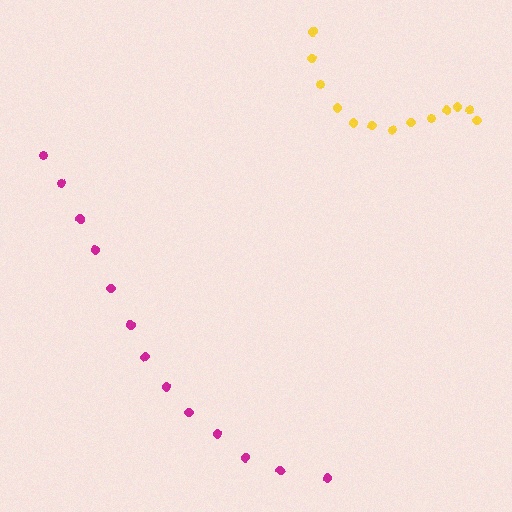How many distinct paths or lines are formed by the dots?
There are 2 distinct paths.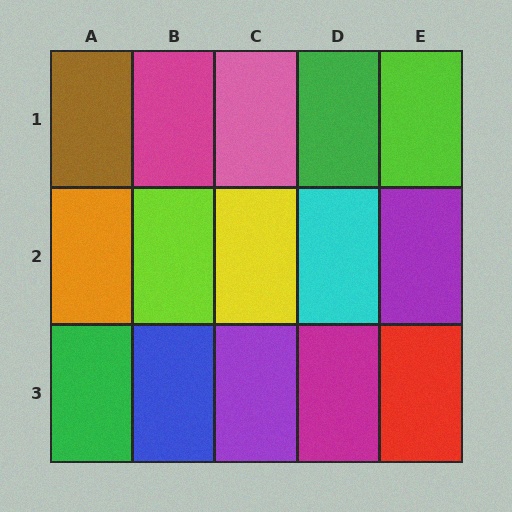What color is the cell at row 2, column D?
Cyan.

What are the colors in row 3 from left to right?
Green, blue, purple, magenta, red.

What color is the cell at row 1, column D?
Green.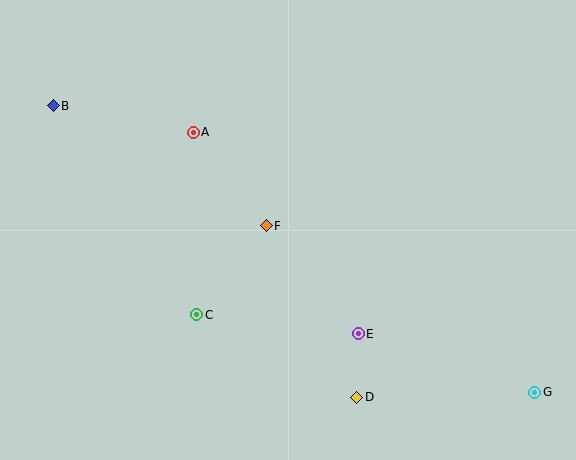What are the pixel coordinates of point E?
Point E is at (358, 334).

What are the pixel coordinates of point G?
Point G is at (535, 392).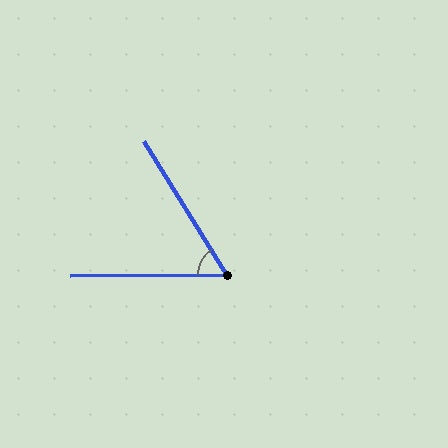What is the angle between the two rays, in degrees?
Approximately 58 degrees.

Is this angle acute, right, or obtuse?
It is acute.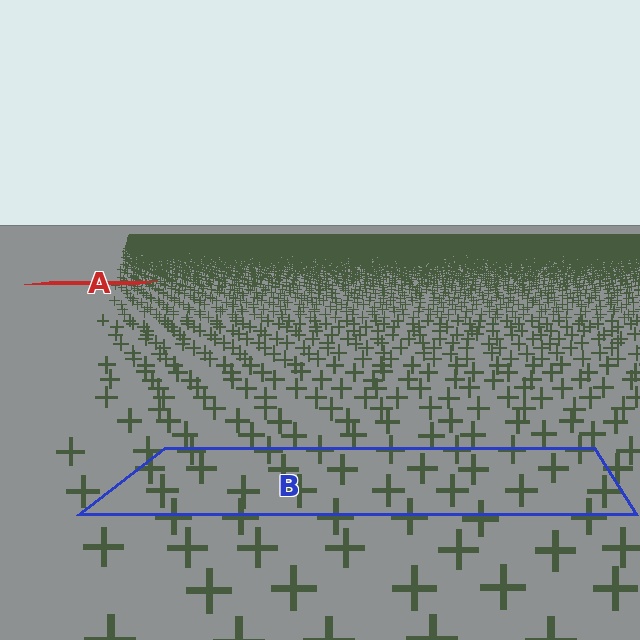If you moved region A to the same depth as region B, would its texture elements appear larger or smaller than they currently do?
They would appear larger. At a closer depth, the same texture elements are projected at a bigger on-screen size.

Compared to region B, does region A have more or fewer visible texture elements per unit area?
Region A has more texture elements per unit area — they are packed more densely because it is farther away.